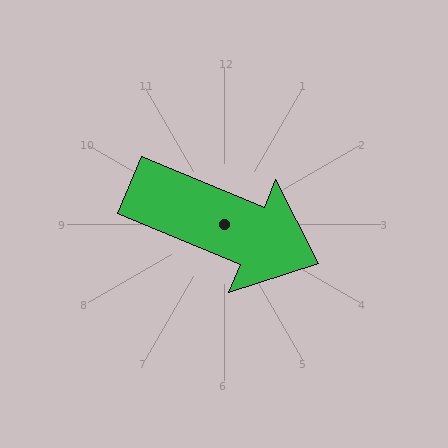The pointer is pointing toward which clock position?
Roughly 4 o'clock.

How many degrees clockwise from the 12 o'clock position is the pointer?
Approximately 113 degrees.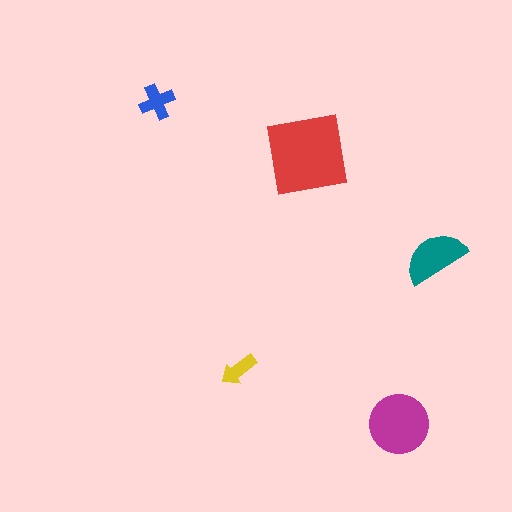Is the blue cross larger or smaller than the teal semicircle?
Smaller.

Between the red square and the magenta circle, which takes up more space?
The red square.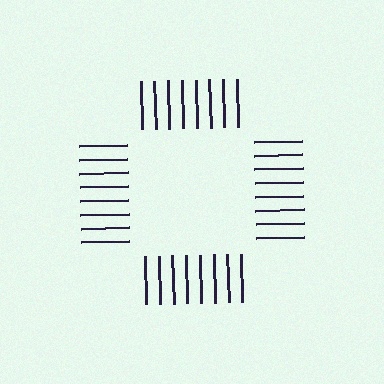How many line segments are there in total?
32 — 8 along each of the 4 edges.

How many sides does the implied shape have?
4 sides — the line-ends trace a square.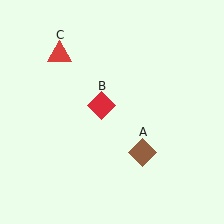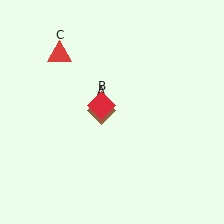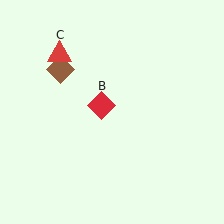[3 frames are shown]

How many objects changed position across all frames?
1 object changed position: brown diamond (object A).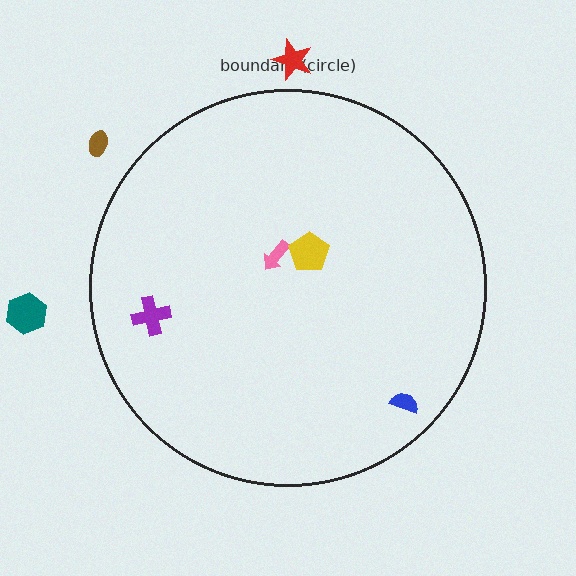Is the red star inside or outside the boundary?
Outside.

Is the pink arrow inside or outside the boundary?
Inside.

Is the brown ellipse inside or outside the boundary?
Outside.